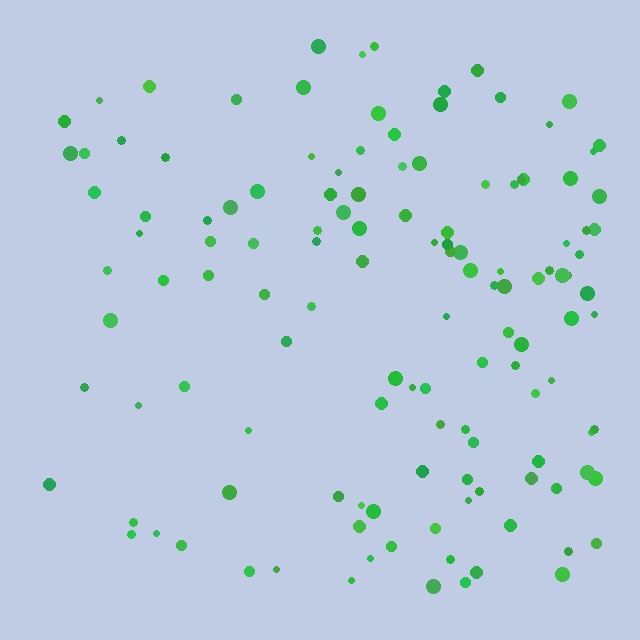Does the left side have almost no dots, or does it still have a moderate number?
Still a moderate number, just noticeably fewer than the right.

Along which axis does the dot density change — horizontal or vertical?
Horizontal.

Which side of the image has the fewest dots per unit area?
The left.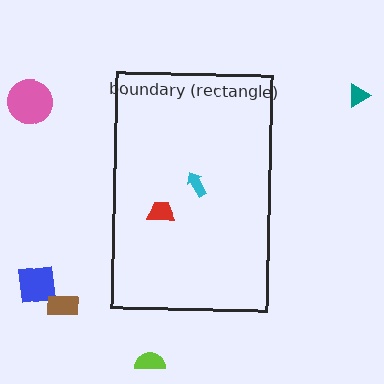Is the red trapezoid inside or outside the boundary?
Inside.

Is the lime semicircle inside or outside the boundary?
Outside.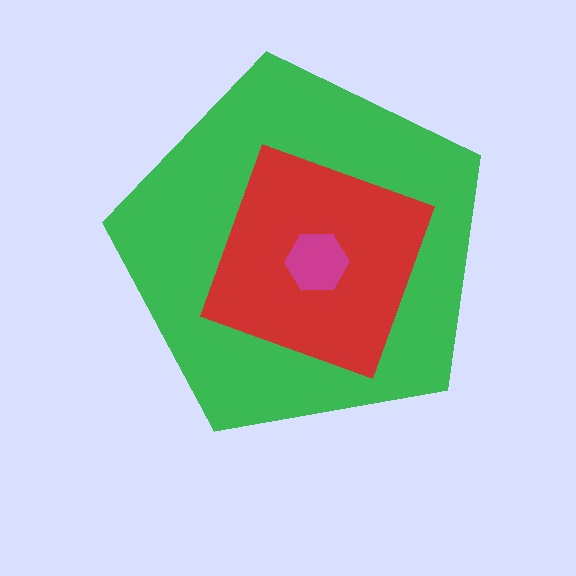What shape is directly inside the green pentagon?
The red diamond.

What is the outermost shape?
The green pentagon.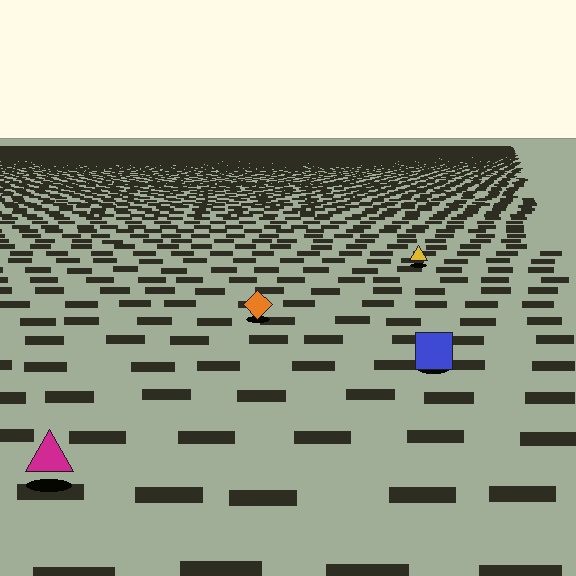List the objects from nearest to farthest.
From nearest to farthest: the magenta triangle, the blue square, the orange diamond, the yellow triangle.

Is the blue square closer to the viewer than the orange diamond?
Yes. The blue square is closer — you can tell from the texture gradient: the ground texture is coarser near it.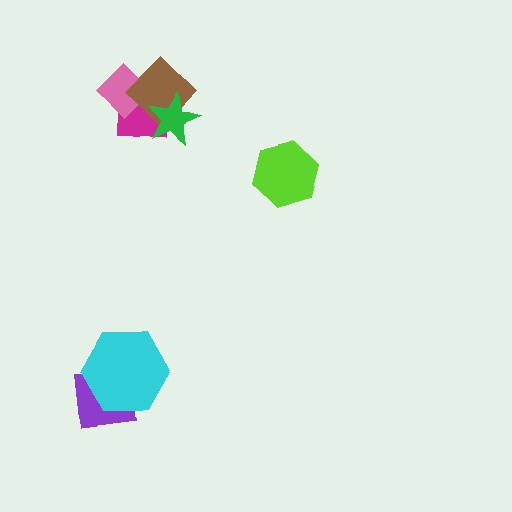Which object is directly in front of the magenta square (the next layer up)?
The pink diamond is directly in front of the magenta square.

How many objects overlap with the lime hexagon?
0 objects overlap with the lime hexagon.